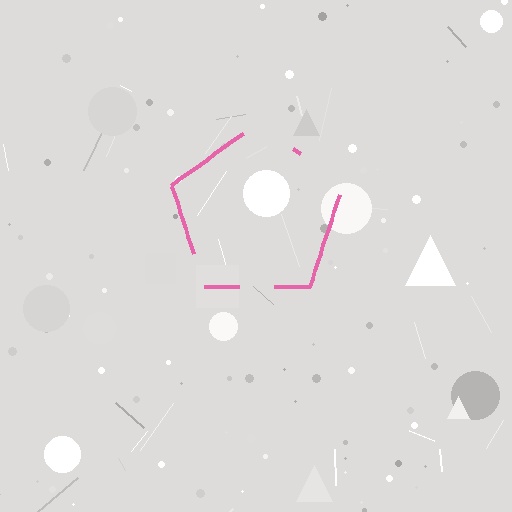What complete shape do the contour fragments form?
The contour fragments form a pentagon.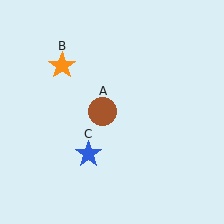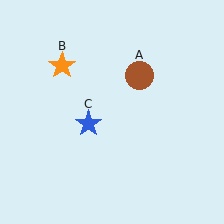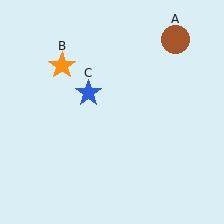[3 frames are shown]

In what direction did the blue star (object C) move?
The blue star (object C) moved up.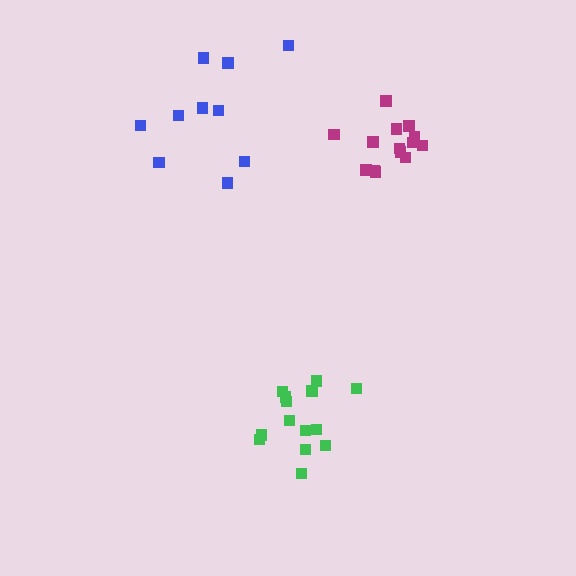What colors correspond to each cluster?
The clusters are colored: green, blue, magenta.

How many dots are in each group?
Group 1: 14 dots, Group 2: 10 dots, Group 3: 14 dots (38 total).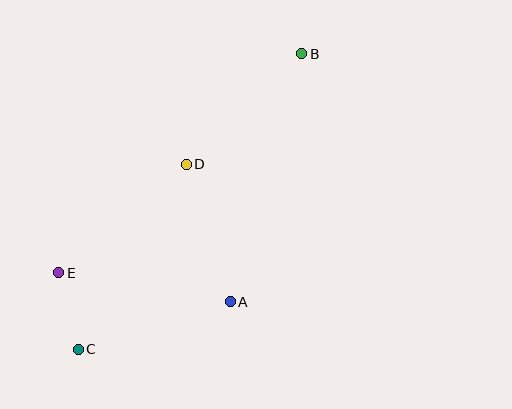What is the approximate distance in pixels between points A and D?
The distance between A and D is approximately 144 pixels.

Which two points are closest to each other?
Points C and E are closest to each other.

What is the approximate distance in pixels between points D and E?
The distance between D and E is approximately 168 pixels.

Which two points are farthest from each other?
Points B and C are farthest from each other.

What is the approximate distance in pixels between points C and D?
The distance between C and D is approximately 214 pixels.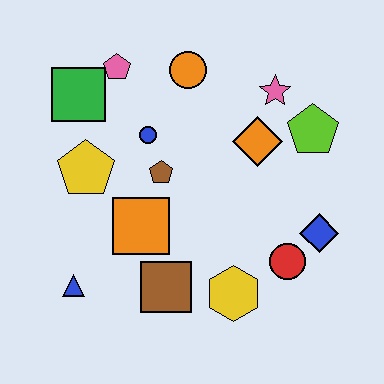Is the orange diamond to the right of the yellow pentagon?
Yes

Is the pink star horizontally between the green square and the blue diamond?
Yes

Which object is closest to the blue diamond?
The red circle is closest to the blue diamond.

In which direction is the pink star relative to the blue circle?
The pink star is to the right of the blue circle.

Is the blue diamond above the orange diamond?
No